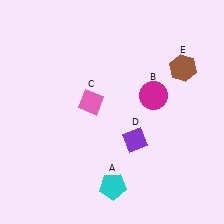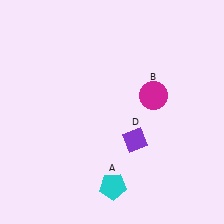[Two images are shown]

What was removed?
The brown hexagon (E), the pink diamond (C) were removed in Image 2.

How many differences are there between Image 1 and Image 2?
There are 2 differences between the two images.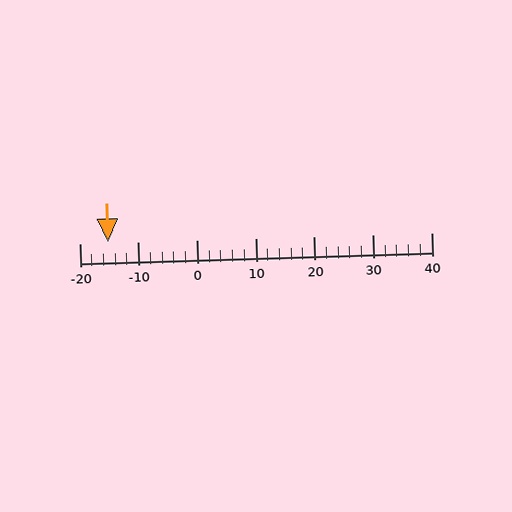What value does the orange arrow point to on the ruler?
The orange arrow points to approximately -15.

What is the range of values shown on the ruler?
The ruler shows values from -20 to 40.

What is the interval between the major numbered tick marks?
The major tick marks are spaced 10 units apart.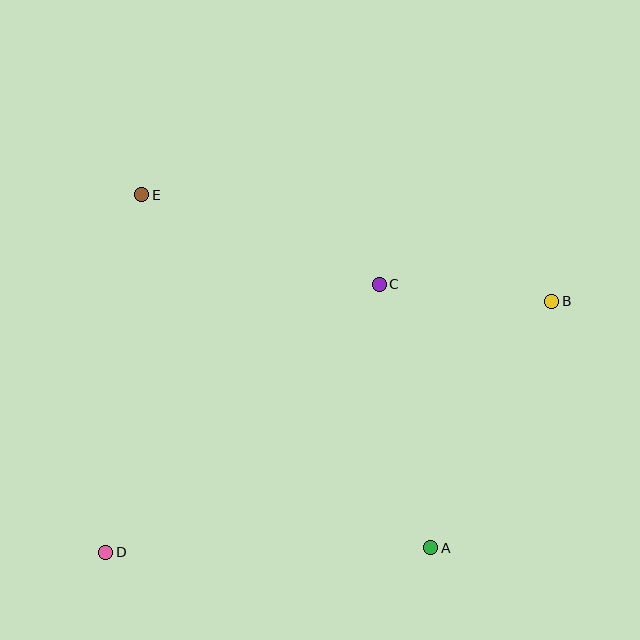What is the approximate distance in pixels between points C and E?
The distance between C and E is approximately 254 pixels.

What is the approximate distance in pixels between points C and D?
The distance between C and D is approximately 383 pixels.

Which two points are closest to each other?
Points B and C are closest to each other.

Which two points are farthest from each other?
Points B and D are farthest from each other.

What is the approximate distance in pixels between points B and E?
The distance between B and E is approximately 424 pixels.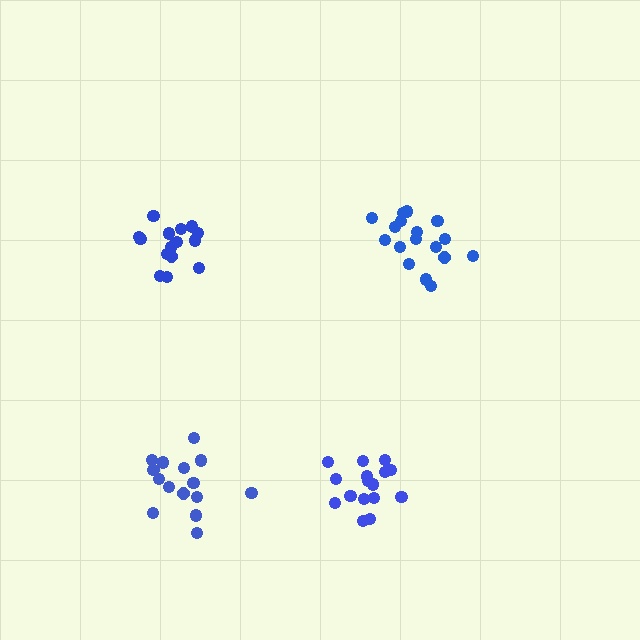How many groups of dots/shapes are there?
There are 4 groups.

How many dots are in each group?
Group 1: 17 dots, Group 2: 16 dots, Group 3: 15 dots, Group 4: 16 dots (64 total).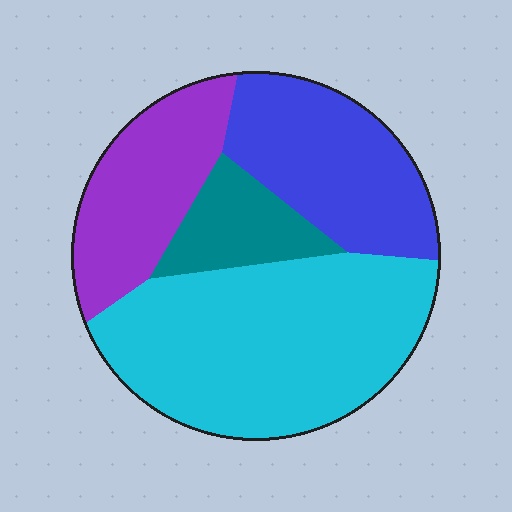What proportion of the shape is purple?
Purple takes up less than a quarter of the shape.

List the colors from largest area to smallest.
From largest to smallest: cyan, blue, purple, teal.